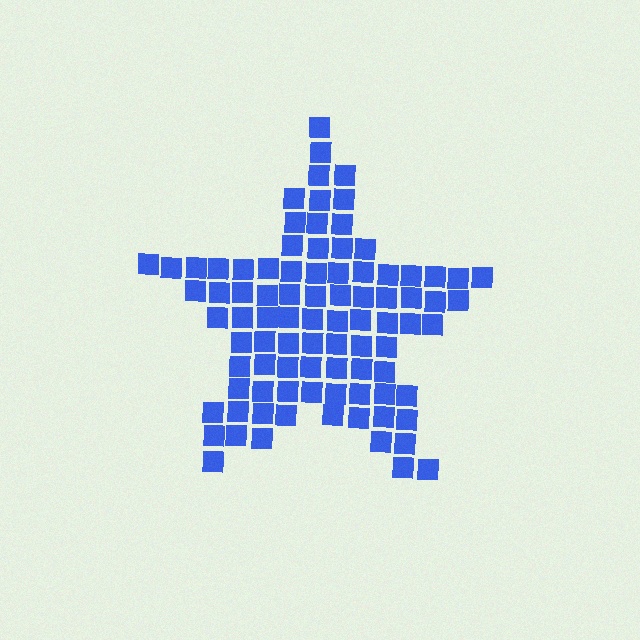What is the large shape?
The large shape is a star.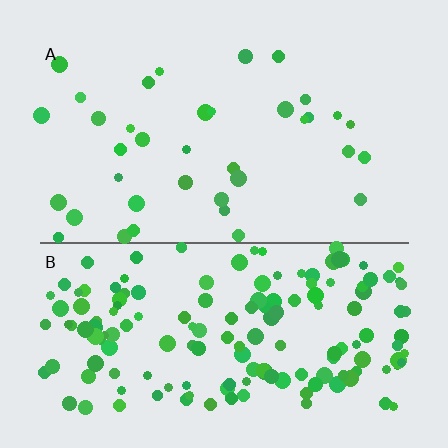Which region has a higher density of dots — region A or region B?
B (the bottom).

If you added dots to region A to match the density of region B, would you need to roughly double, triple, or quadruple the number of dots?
Approximately quadruple.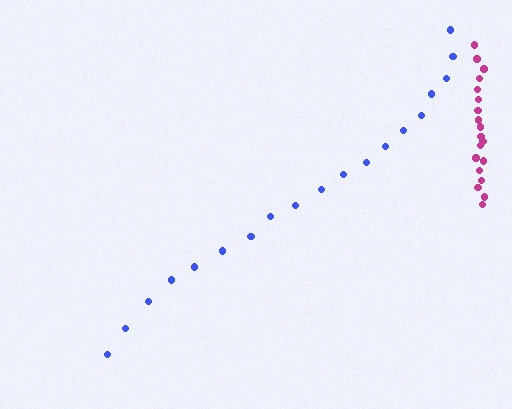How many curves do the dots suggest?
There are 2 distinct paths.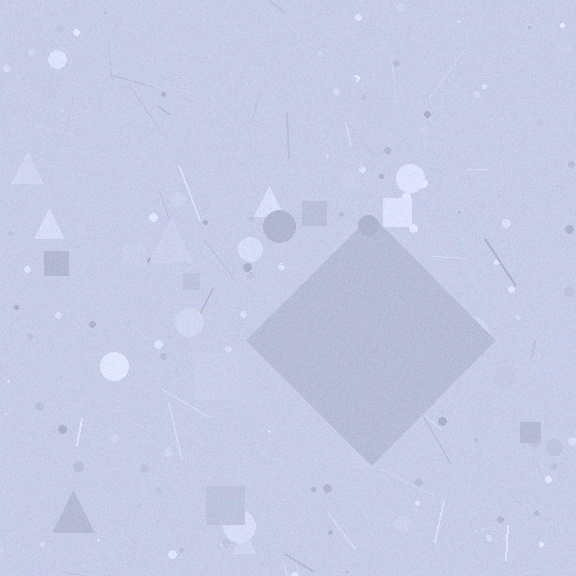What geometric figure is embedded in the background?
A diamond is embedded in the background.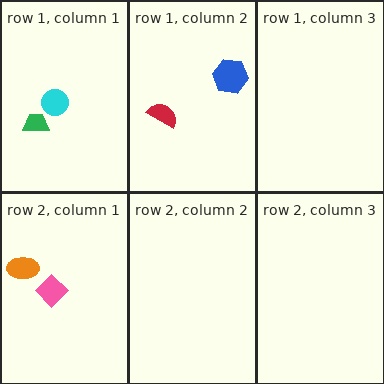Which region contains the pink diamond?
The row 2, column 1 region.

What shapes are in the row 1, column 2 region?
The blue hexagon, the red semicircle.